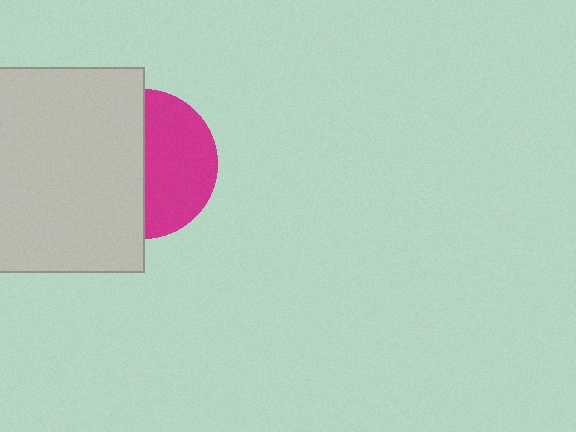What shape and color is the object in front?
The object in front is a light gray square.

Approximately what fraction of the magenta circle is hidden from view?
Roughly 52% of the magenta circle is hidden behind the light gray square.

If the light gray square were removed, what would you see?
You would see the complete magenta circle.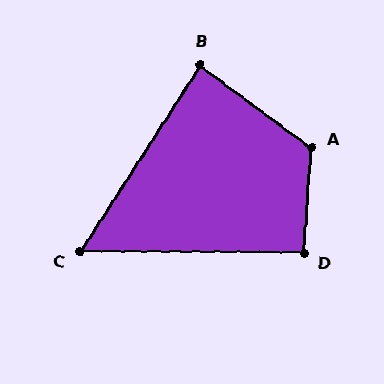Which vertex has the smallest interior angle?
C, at approximately 58 degrees.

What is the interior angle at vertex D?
Approximately 94 degrees (approximately right).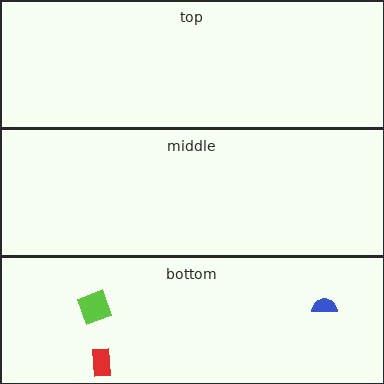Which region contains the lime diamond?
The bottom region.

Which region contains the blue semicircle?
The bottom region.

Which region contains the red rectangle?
The bottom region.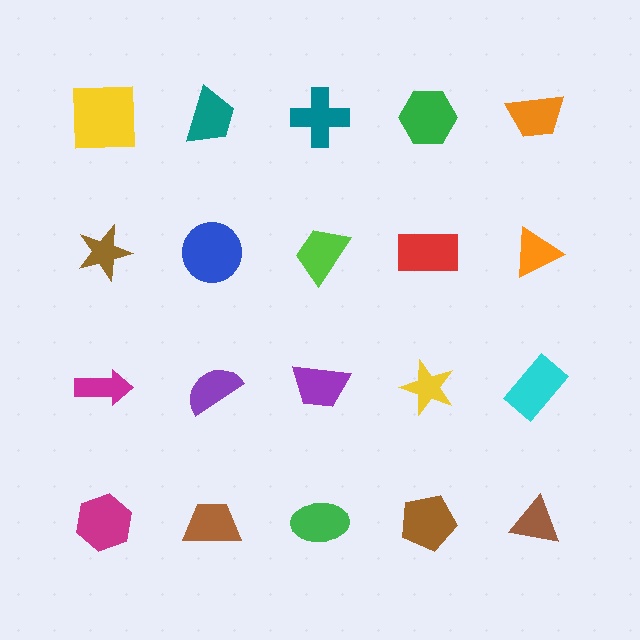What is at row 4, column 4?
A brown pentagon.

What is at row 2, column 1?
A brown star.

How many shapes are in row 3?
5 shapes.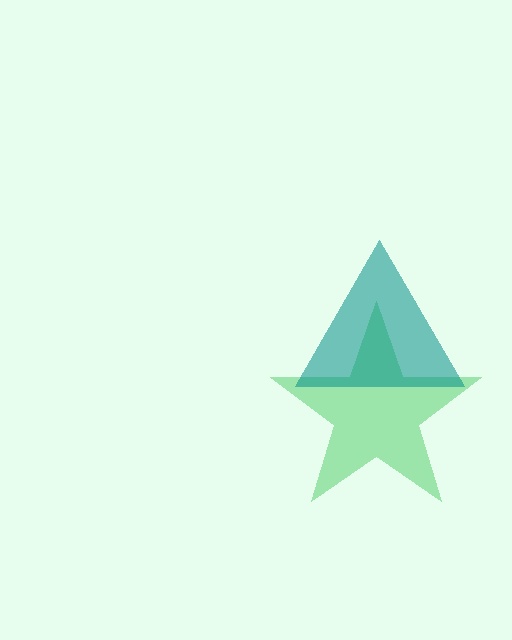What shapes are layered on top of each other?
The layered shapes are: a green star, a teal triangle.